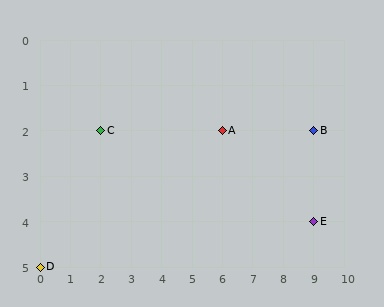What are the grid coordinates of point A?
Point A is at grid coordinates (6, 2).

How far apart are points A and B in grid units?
Points A and B are 3 columns apart.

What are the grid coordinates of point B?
Point B is at grid coordinates (9, 2).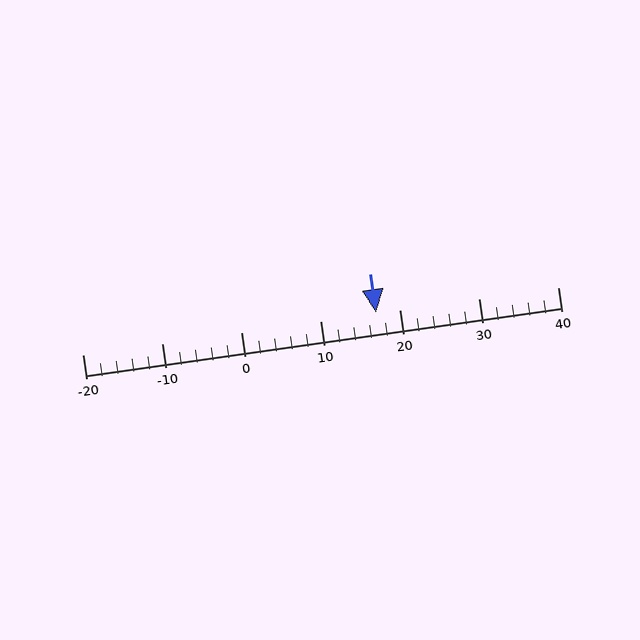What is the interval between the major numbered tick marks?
The major tick marks are spaced 10 units apart.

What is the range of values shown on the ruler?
The ruler shows values from -20 to 40.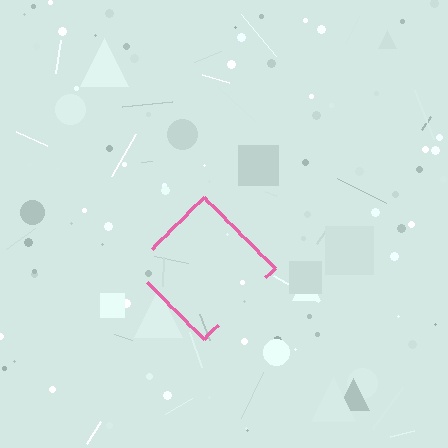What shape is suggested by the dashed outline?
The dashed outline suggests a diamond.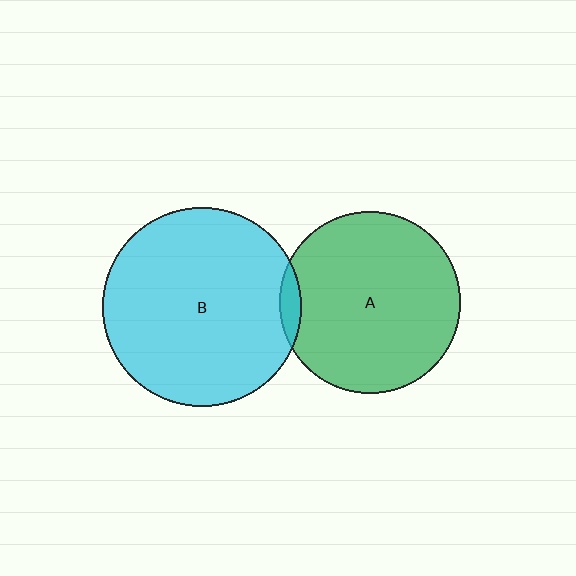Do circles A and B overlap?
Yes.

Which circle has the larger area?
Circle B (cyan).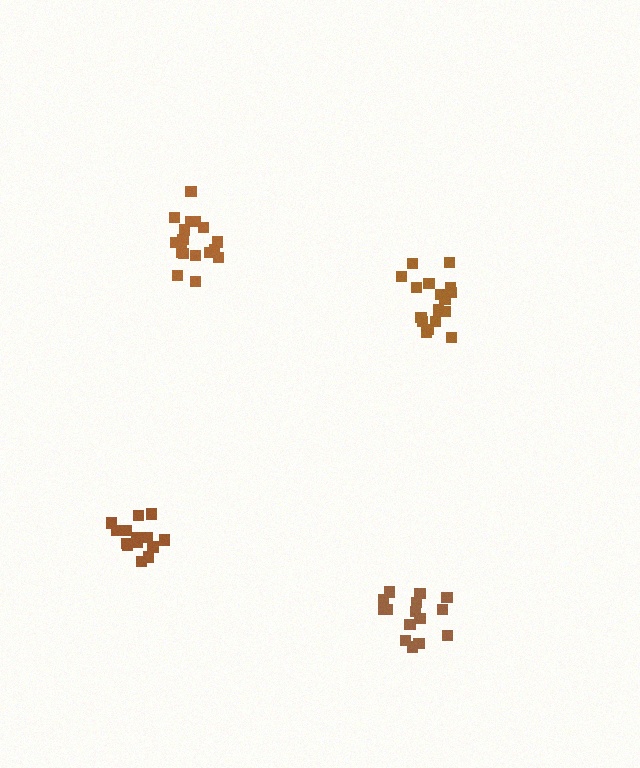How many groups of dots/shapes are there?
There are 4 groups.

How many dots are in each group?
Group 1: 15 dots, Group 2: 17 dots, Group 3: 18 dots, Group 4: 17 dots (67 total).